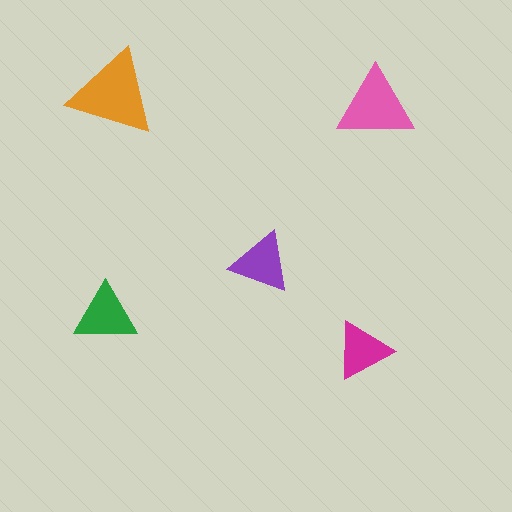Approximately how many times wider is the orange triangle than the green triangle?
About 1.5 times wider.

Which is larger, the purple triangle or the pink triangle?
The pink one.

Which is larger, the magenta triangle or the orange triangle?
The orange one.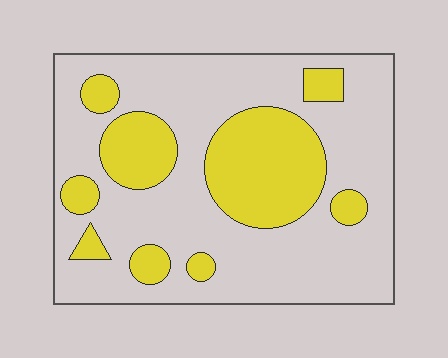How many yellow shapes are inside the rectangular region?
9.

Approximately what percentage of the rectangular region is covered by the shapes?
Approximately 30%.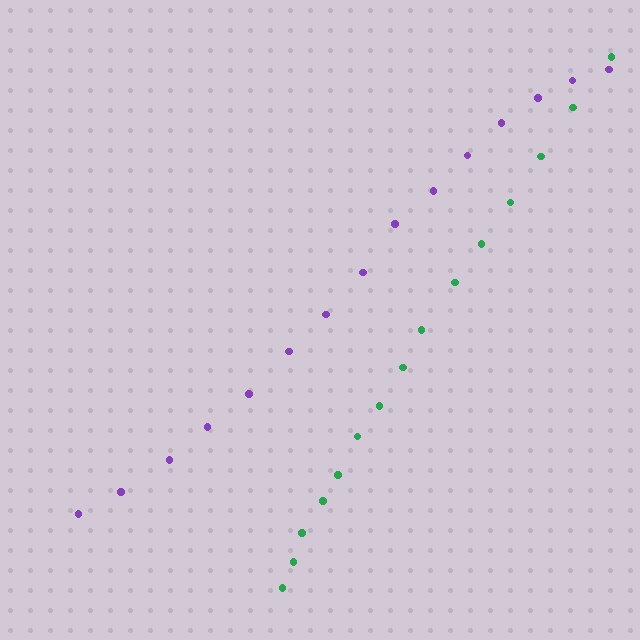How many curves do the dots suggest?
There are 2 distinct paths.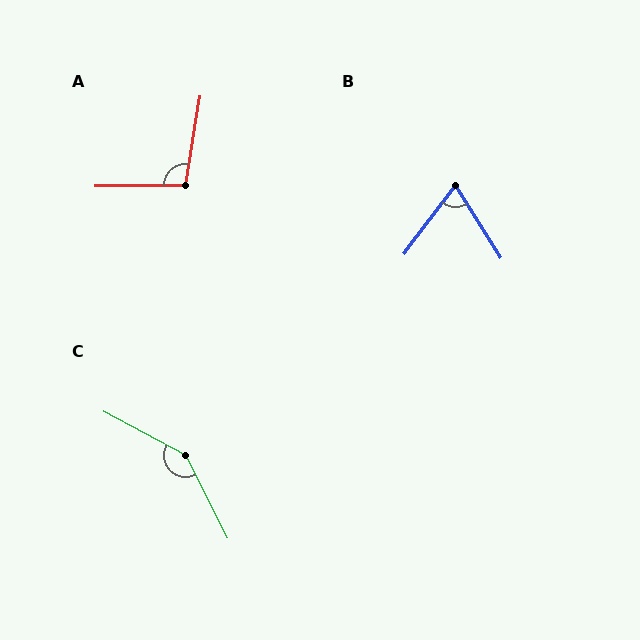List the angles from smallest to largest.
B (69°), A (100°), C (144°).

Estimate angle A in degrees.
Approximately 100 degrees.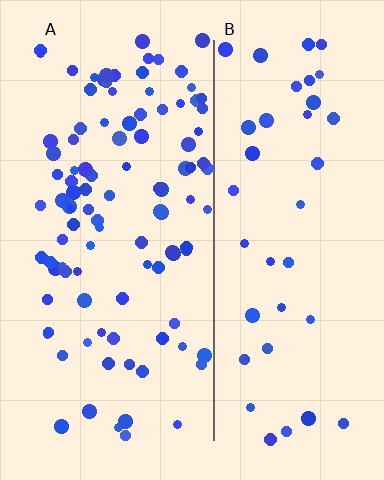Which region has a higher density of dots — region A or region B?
A (the left).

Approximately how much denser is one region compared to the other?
Approximately 2.5× — region A over region B.